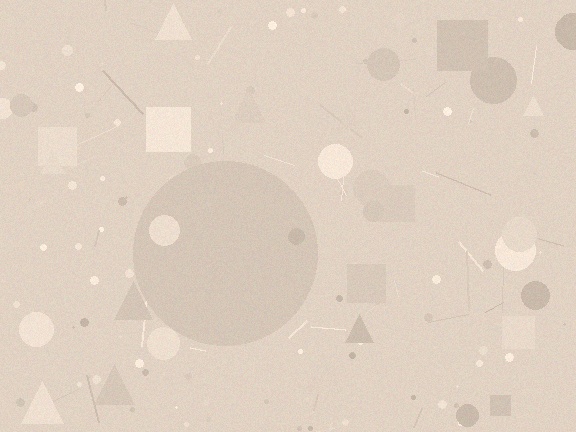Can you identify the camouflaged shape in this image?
The camouflaged shape is a circle.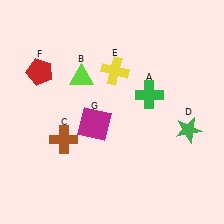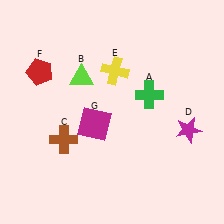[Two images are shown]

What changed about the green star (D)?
In Image 1, D is green. In Image 2, it changed to magenta.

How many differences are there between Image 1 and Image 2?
There is 1 difference between the two images.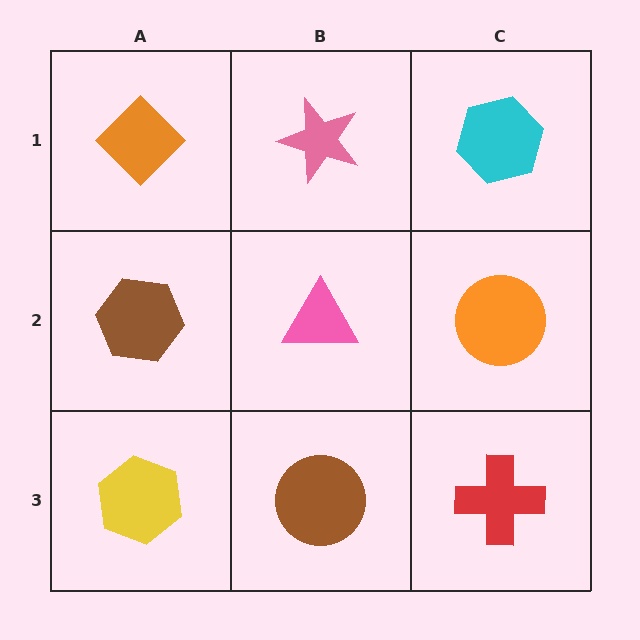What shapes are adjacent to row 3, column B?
A pink triangle (row 2, column B), a yellow hexagon (row 3, column A), a red cross (row 3, column C).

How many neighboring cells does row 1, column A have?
2.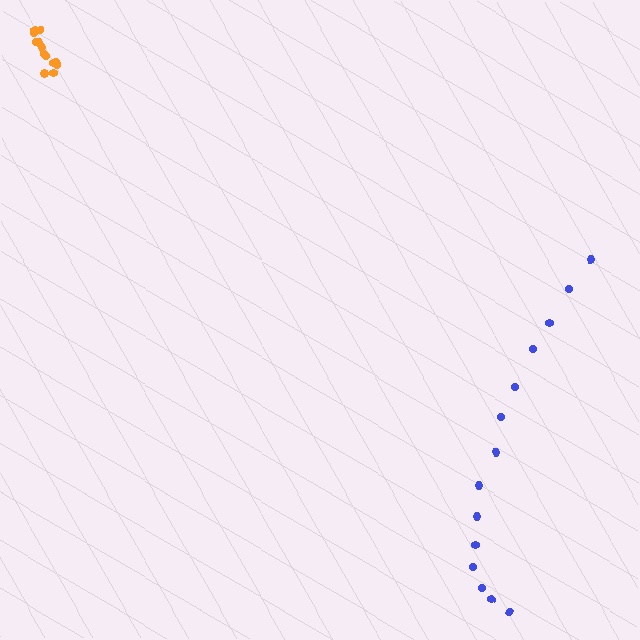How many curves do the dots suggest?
There are 2 distinct paths.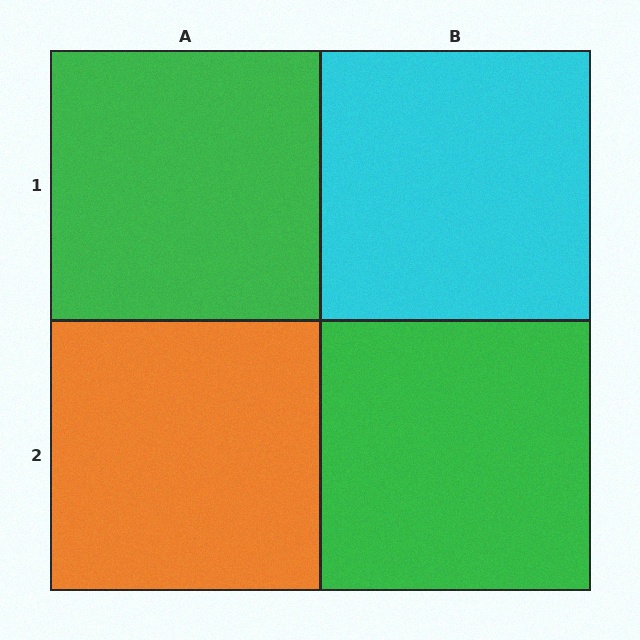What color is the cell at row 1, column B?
Cyan.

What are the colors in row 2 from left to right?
Orange, green.